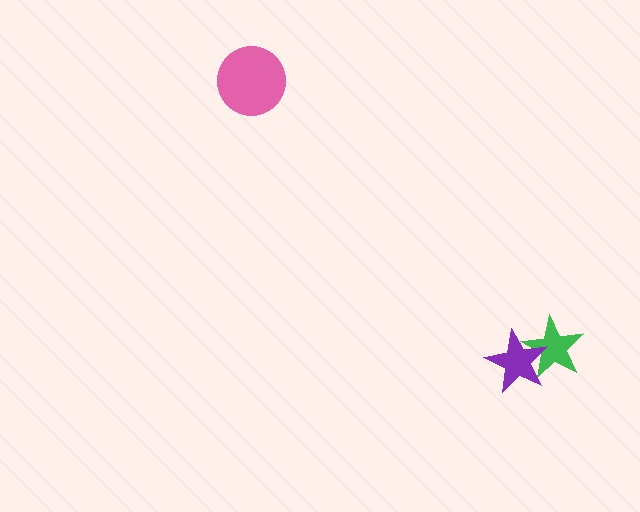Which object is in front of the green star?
The purple star is in front of the green star.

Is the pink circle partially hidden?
No, no other shape covers it.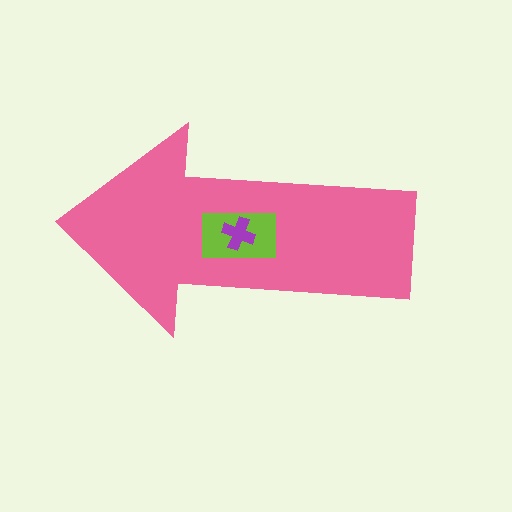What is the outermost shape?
The pink arrow.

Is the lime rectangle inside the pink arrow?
Yes.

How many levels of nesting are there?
3.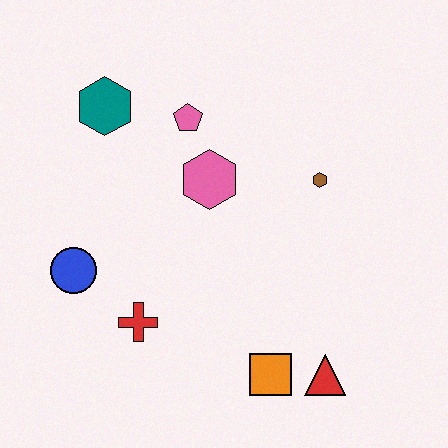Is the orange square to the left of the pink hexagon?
No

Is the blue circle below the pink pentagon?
Yes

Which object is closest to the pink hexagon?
The pink pentagon is closest to the pink hexagon.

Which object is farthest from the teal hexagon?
The red triangle is farthest from the teal hexagon.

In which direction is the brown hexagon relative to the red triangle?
The brown hexagon is above the red triangle.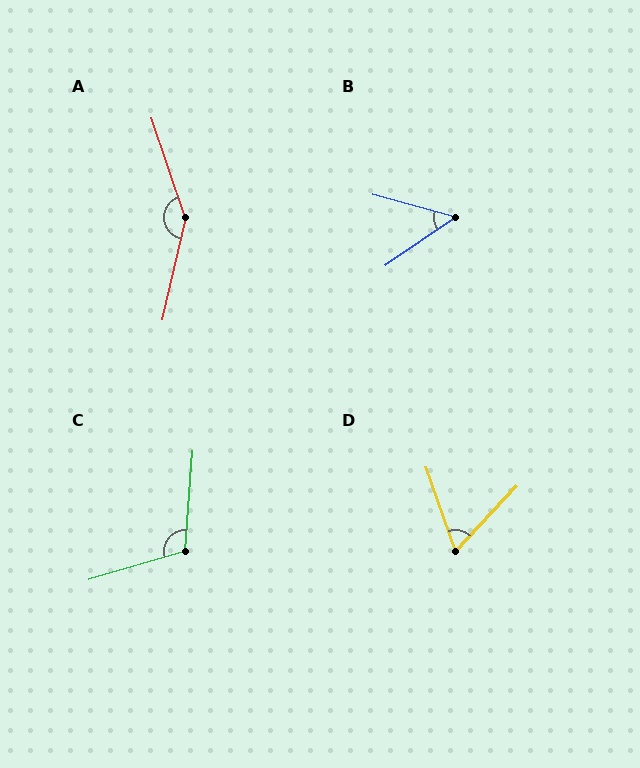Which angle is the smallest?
B, at approximately 50 degrees.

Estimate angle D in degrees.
Approximately 63 degrees.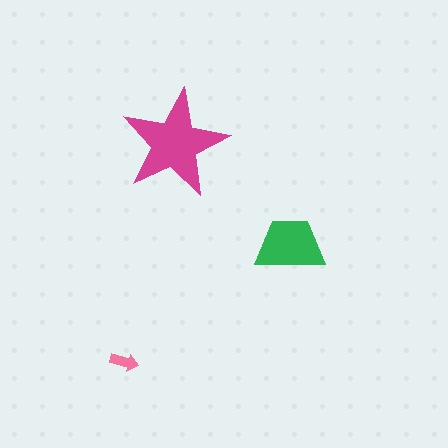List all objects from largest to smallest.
The magenta star, the green trapezoid, the pink arrow.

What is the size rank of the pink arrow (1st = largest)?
3rd.